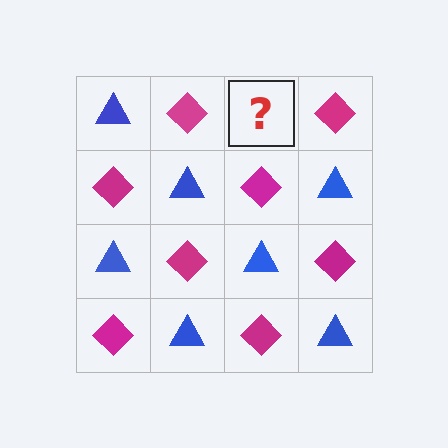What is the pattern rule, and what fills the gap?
The rule is that it alternates blue triangle and magenta diamond in a checkerboard pattern. The gap should be filled with a blue triangle.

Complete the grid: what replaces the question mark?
The question mark should be replaced with a blue triangle.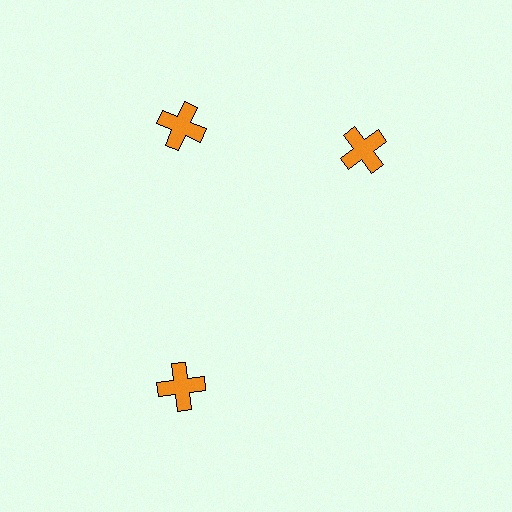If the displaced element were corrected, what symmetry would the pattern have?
It would have 3-fold rotational symmetry — the pattern would map onto itself every 120 degrees.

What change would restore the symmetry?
The symmetry would be restored by rotating it back into even spacing with its neighbors so that all 3 crosses sit at equal angles and equal distance from the center.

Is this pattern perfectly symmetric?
No. The 3 orange crosses are arranged in a ring, but one element near the 3 o'clock position is rotated out of alignment along the ring, breaking the 3-fold rotational symmetry.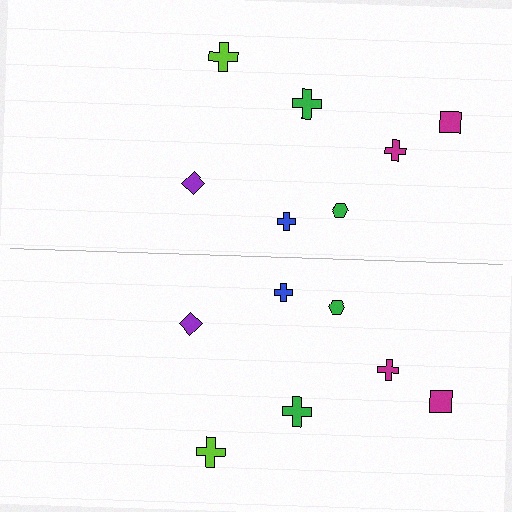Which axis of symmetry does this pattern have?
The pattern has a horizontal axis of symmetry running through the center of the image.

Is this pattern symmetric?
Yes, this pattern has bilateral (reflection) symmetry.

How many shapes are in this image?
There are 14 shapes in this image.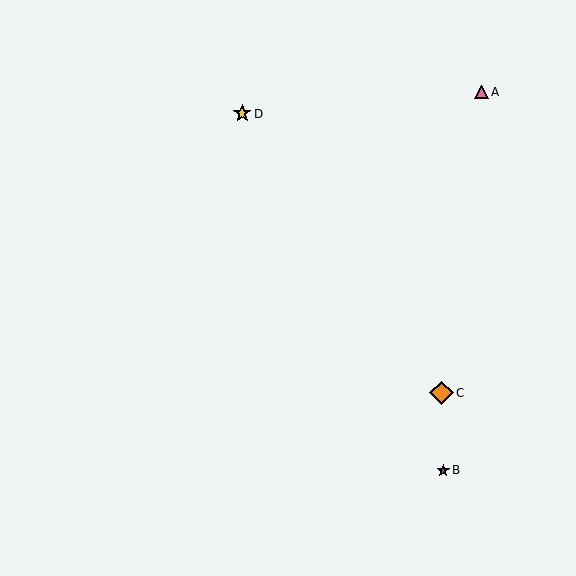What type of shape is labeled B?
Shape B is a purple star.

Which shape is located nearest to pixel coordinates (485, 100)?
The pink triangle (labeled A) at (481, 92) is nearest to that location.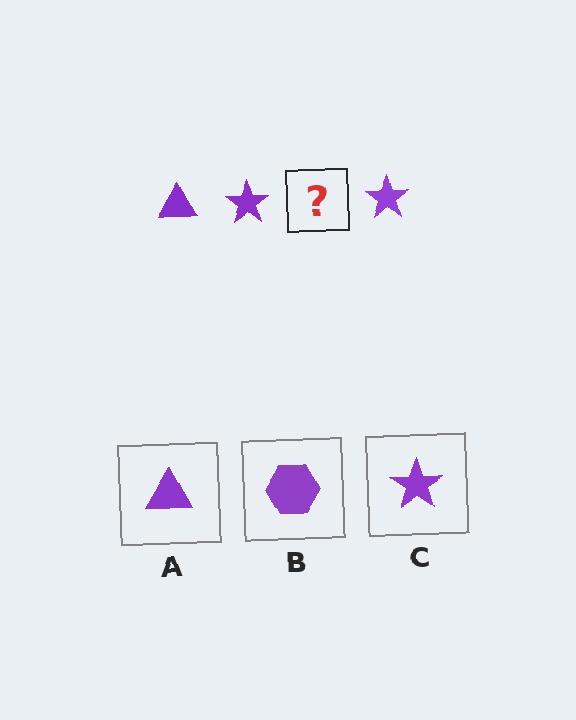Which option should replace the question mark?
Option A.